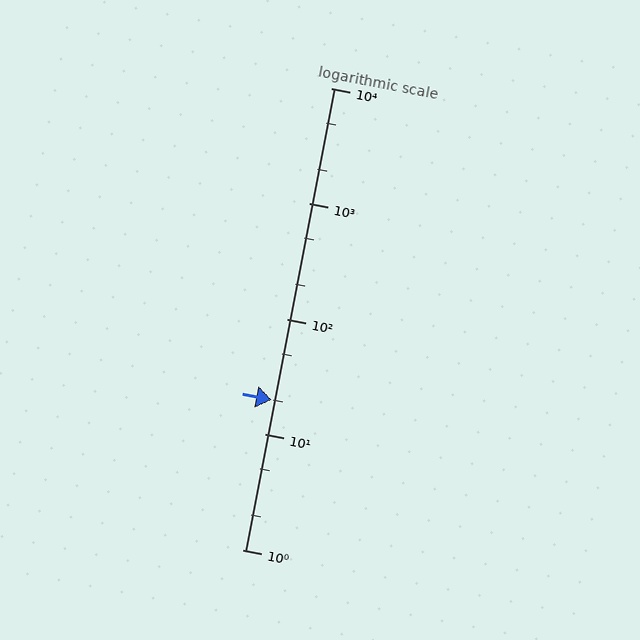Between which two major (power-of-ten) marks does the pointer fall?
The pointer is between 10 and 100.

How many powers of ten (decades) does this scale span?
The scale spans 4 decades, from 1 to 10000.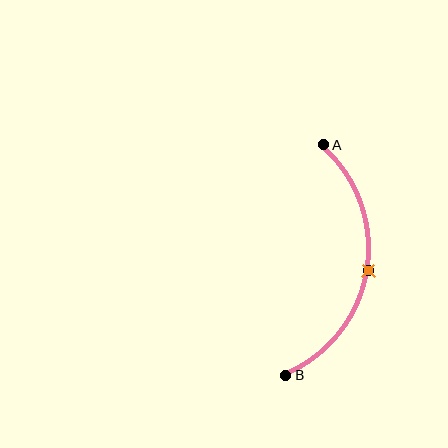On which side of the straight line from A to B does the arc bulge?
The arc bulges to the right of the straight line connecting A and B.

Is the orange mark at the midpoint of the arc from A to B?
Yes. The orange mark lies on the arc at equal arc-length from both A and B — it is the arc midpoint.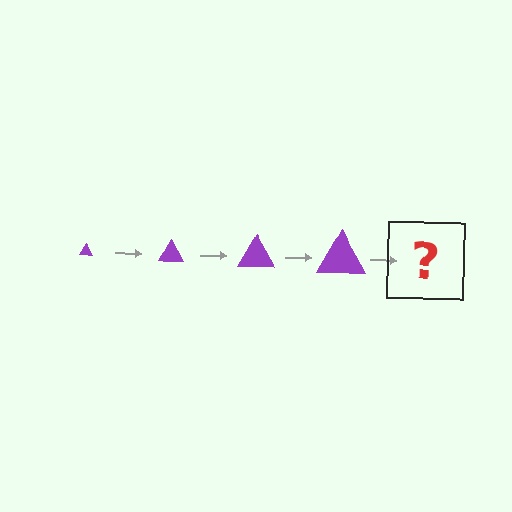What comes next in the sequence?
The next element should be a purple triangle, larger than the previous one.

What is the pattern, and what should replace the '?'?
The pattern is that the triangle gets progressively larger each step. The '?' should be a purple triangle, larger than the previous one.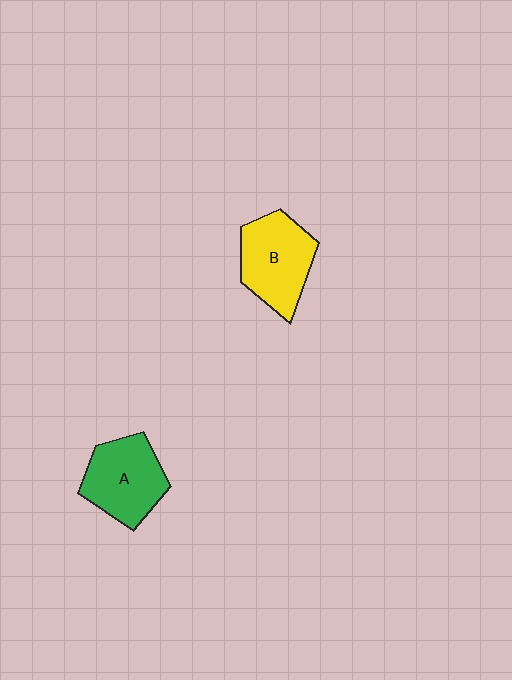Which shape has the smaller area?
Shape A (green).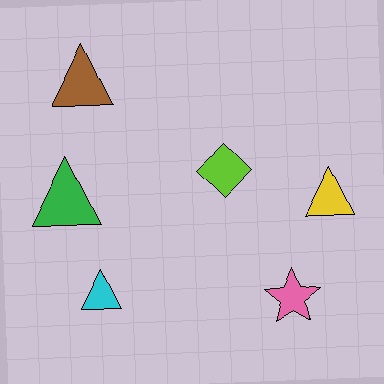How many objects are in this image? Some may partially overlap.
There are 6 objects.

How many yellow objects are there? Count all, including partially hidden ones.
There is 1 yellow object.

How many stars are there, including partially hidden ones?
There is 1 star.